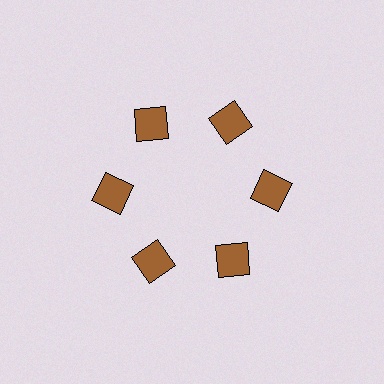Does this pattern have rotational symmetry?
Yes, this pattern has 6-fold rotational symmetry. It looks the same after rotating 60 degrees around the center.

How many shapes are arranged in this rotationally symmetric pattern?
There are 6 shapes, arranged in 6 groups of 1.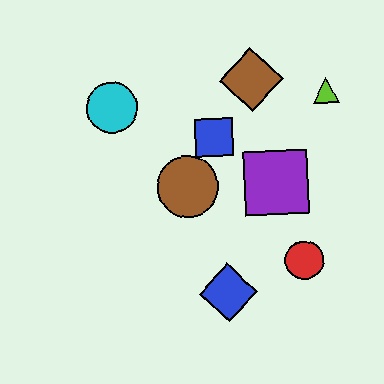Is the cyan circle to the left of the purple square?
Yes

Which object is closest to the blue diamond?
The red circle is closest to the blue diamond.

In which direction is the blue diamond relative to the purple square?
The blue diamond is below the purple square.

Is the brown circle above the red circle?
Yes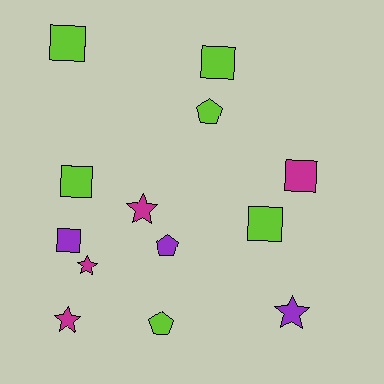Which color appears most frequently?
Lime, with 6 objects.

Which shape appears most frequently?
Square, with 6 objects.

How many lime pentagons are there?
There are 2 lime pentagons.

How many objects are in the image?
There are 13 objects.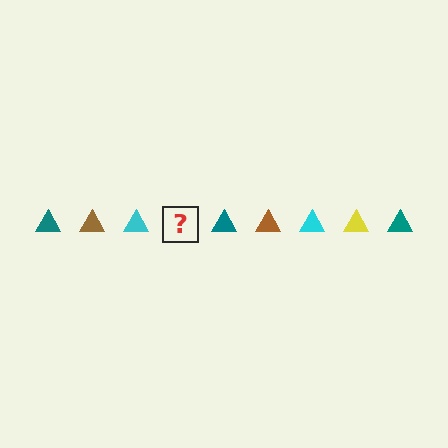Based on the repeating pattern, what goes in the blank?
The blank should be a yellow triangle.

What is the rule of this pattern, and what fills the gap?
The rule is that the pattern cycles through teal, brown, cyan, yellow triangles. The gap should be filled with a yellow triangle.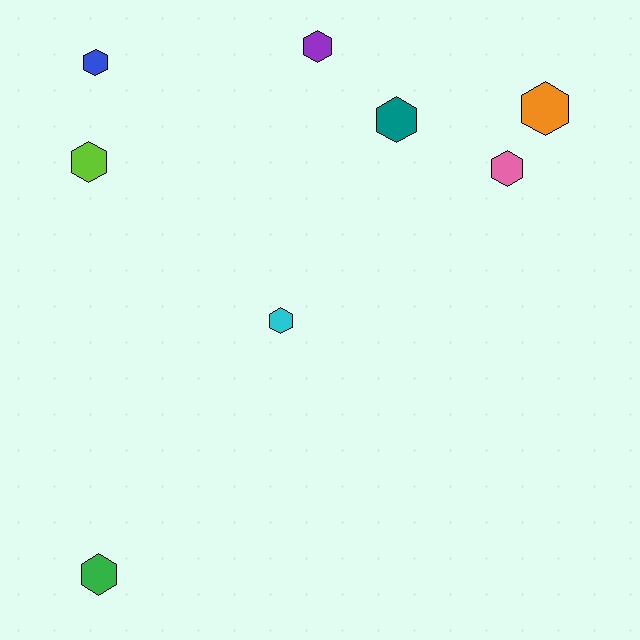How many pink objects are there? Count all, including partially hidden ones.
There is 1 pink object.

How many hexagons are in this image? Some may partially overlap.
There are 8 hexagons.